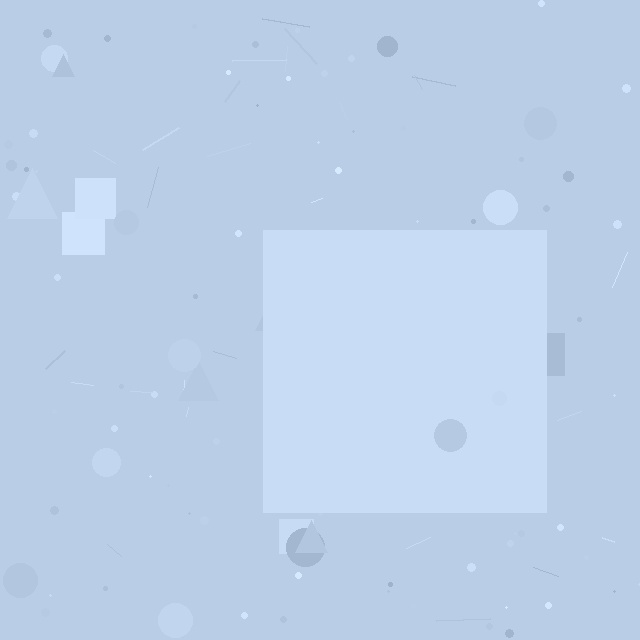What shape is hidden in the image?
A square is hidden in the image.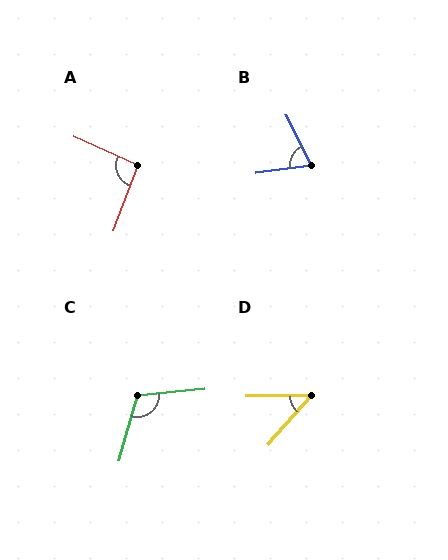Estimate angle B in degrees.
Approximately 71 degrees.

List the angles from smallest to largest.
D (48°), B (71°), A (94°), C (112°).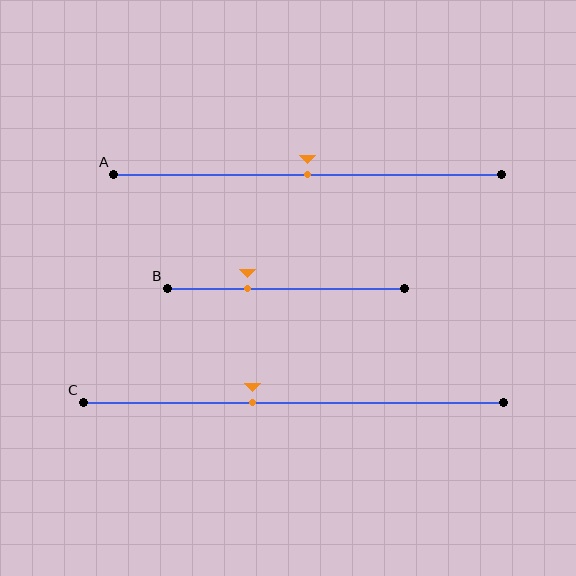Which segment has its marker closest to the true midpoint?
Segment A has its marker closest to the true midpoint.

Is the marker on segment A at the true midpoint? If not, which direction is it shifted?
Yes, the marker on segment A is at the true midpoint.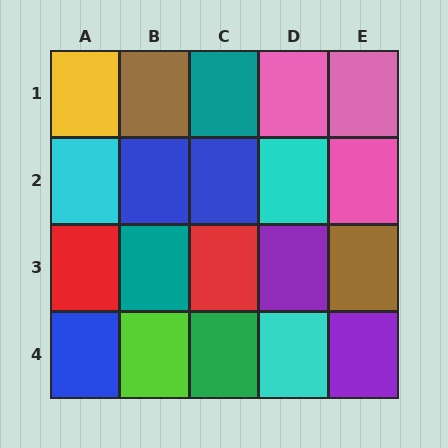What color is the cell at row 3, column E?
Brown.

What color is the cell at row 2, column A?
Cyan.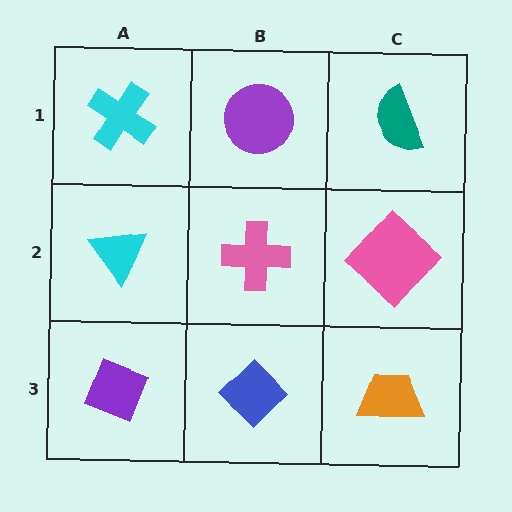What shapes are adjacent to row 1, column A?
A cyan triangle (row 2, column A), a purple circle (row 1, column B).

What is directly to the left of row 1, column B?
A cyan cross.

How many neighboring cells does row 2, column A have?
3.